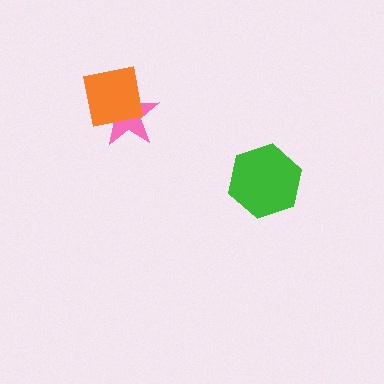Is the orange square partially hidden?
No, no other shape covers it.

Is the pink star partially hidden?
Yes, it is partially covered by another shape.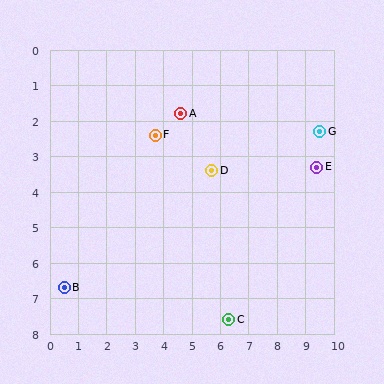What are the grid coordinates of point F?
Point F is at approximately (3.7, 2.4).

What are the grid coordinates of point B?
Point B is at approximately (0.5, 6.7).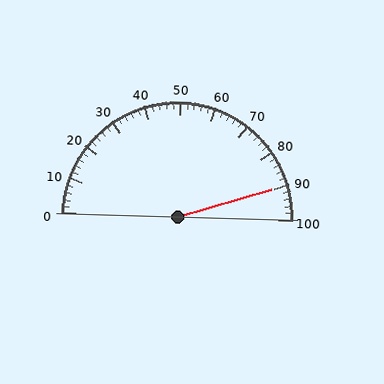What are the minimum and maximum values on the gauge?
The gauge ranges from 0 to 100.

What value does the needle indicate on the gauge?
The needle indicates approximately 90.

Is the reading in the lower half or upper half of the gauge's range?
The reading is in the upper half of the range (0 to 100).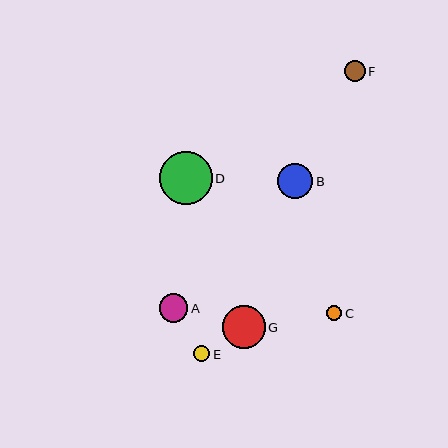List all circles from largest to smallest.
From largest to smallest: D, G, B, A, F, E, C.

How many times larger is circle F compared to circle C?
Circle F is approximately 1.3 times the size of circle C.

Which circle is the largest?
Circle D is the largest with a size of approximately 53 pixels.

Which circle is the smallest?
Circle C is the smallest with a size of approximately 15 pixels.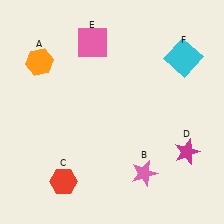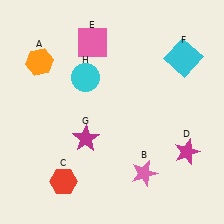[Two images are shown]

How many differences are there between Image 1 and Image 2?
There are 2 differences between the two images.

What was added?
A magenta star (G), a cyan circle (H) were added in Image 2.